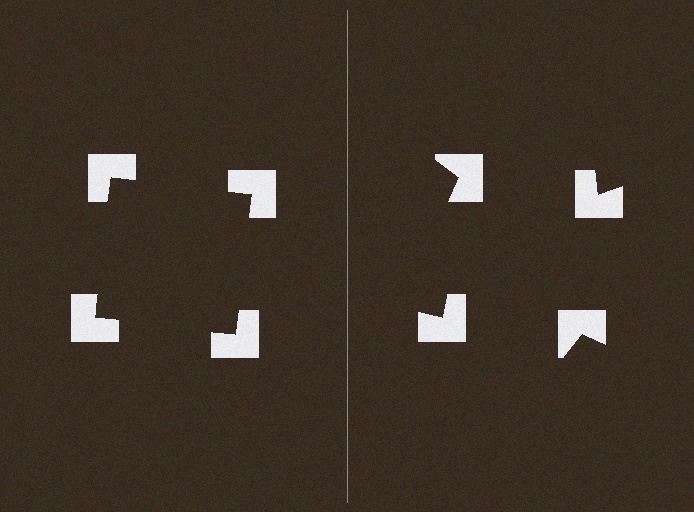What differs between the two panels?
The notched squares are positioned identically on both sides; only the wedge orientations differ. On the left they align to a square; on the right they are misaligned.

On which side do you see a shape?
An illusory square appears on the left side. On the right side the wedge cuts are rotated, so no coherent shape forms.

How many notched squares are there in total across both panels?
8 — 4 on each side.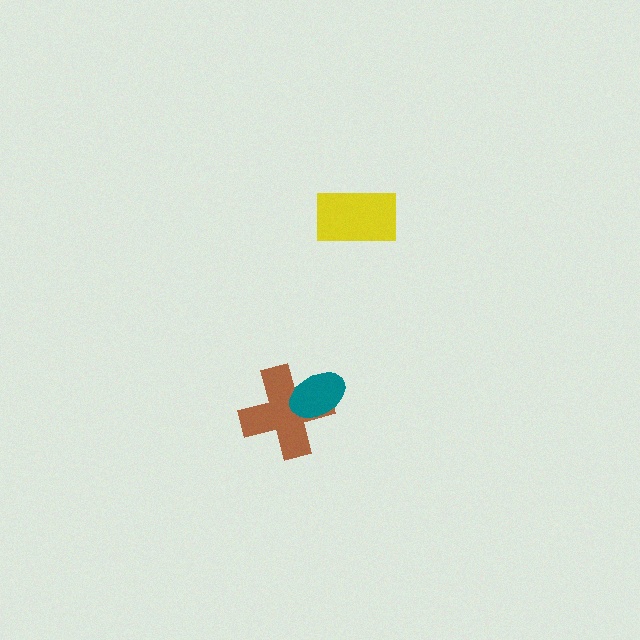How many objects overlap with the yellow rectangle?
0 objects overlap with the yellow rectangle.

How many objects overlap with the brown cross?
1 object overlaps with the brown cross.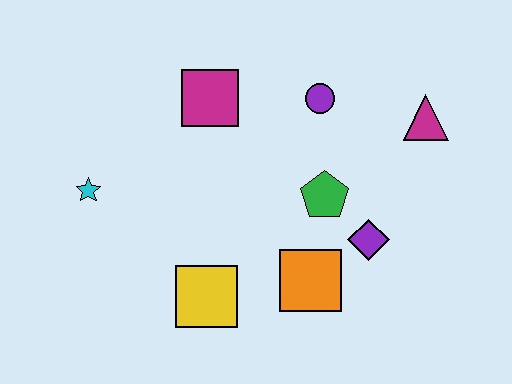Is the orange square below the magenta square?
Yes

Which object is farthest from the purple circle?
The cyan star is farthest from the purple circle.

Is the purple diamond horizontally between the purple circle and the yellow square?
No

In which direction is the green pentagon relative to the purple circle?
The green pentagon is below the purple circle.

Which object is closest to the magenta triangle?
The purple circle is closest to the magenta triangle.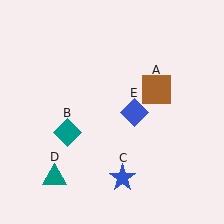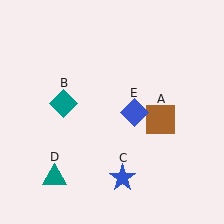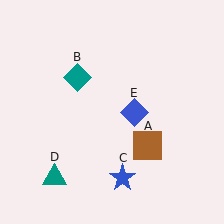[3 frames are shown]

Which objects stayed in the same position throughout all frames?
Blue star (object C) and teal triangle (object D) and blue diamond (object E) remained stationary.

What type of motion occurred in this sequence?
The brown square (object A), teal diamond (object B) rotated clockwise around the center of the scene.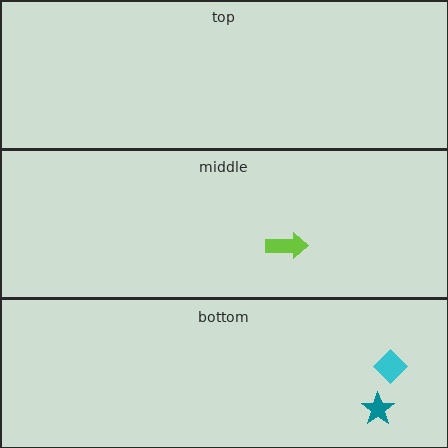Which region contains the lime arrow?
The middle region.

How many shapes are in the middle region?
1.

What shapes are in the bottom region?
The cyan diamond, the teal star.